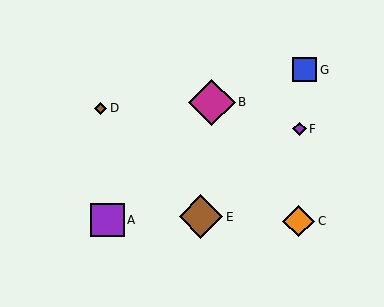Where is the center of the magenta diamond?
The center of the magenta diamond is at (212, 102).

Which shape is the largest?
The magenta diamond (labeled B) is the largest.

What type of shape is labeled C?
Shape C is an orange diamond.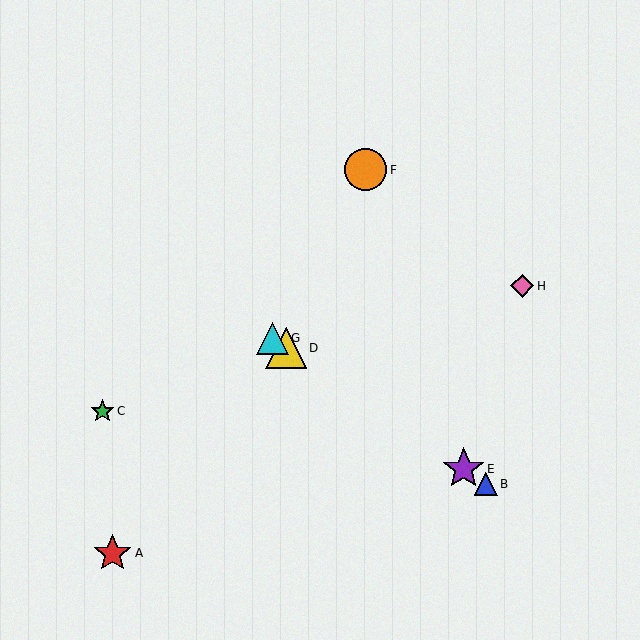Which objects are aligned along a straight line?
Objects B, D, E, G are aligned along a straight line.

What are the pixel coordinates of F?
Object F is at (366, 170).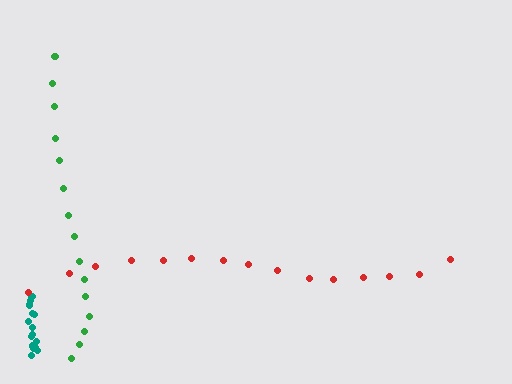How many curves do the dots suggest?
There are 3 distinct paths.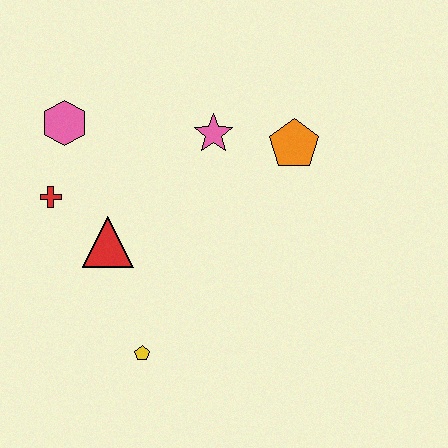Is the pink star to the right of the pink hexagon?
Yes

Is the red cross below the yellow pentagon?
No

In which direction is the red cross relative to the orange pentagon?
The red cross is to the left of the orange pentagon.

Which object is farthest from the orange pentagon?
The yellow pentagon is farthest from the orange pentagon.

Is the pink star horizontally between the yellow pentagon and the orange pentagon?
Yes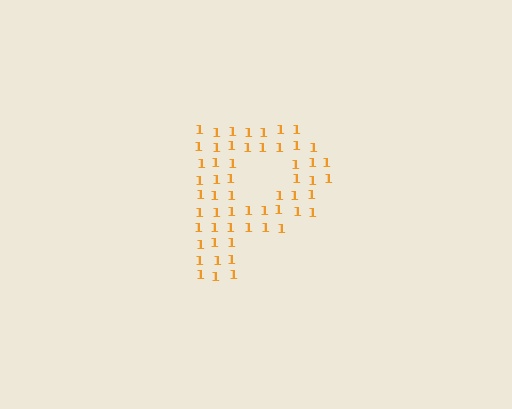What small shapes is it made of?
It is made of small digit 1's.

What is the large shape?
The large shape is the letter P.